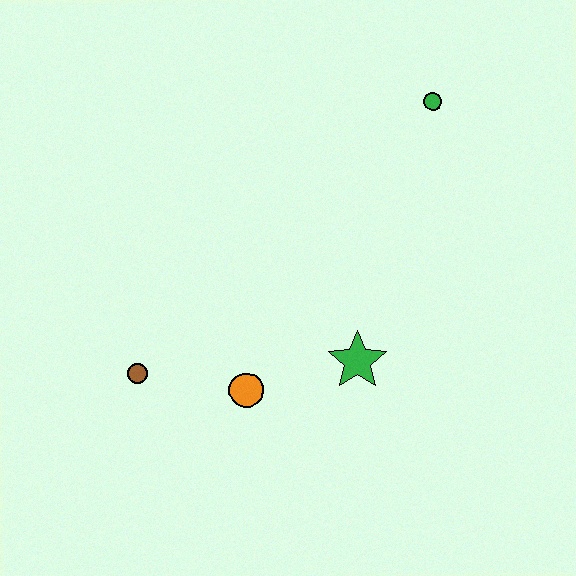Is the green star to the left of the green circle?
Yes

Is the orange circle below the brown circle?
Yes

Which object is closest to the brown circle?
The orange circle is closest to the brown circle.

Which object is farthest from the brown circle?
The green circle is farthest from the brown circle.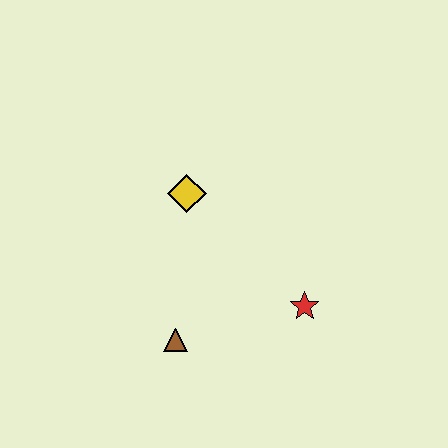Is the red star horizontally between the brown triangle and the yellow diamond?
No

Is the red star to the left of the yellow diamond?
No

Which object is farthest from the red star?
The yellow diamond is farthest from the red star.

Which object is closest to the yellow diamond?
The brown triangle is closest to the yellow diamond.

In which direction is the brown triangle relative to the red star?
The brown triangle is to the left of the red star.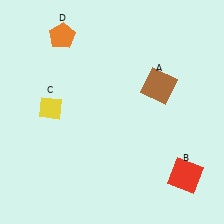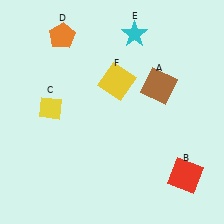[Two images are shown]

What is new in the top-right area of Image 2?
A yellow square (F) was added in the top-right area of Image 2.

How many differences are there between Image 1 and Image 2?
There are 2 differences between the two images.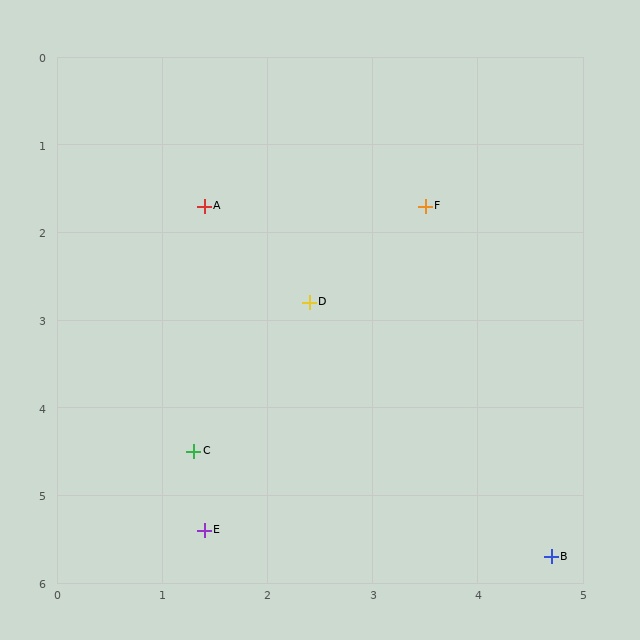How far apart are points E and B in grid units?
Points E and B are about 3.3 grid units apart.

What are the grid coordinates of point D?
Point D is at approximately (2.4, 2.8).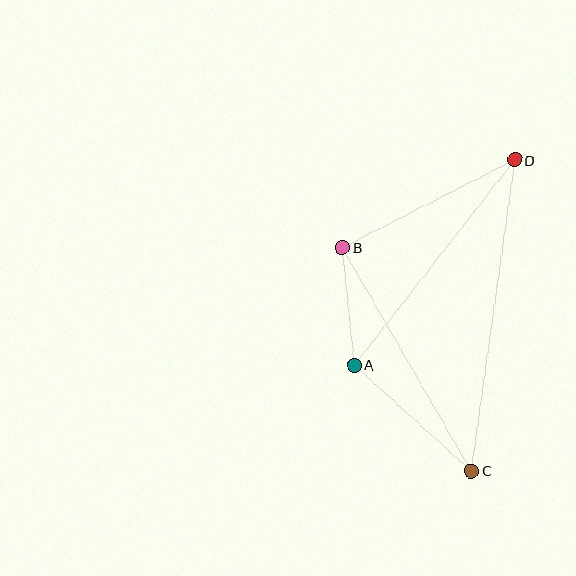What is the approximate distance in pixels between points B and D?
The distance between B and D is approximately 193 pixels.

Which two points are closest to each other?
Points A and B are closest to each other.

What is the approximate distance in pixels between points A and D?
The distance between A and D is approximately 260 pixels.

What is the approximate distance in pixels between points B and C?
The distance between B and C is approximately 258 pixels.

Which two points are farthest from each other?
Points C and D are farthest from each other.